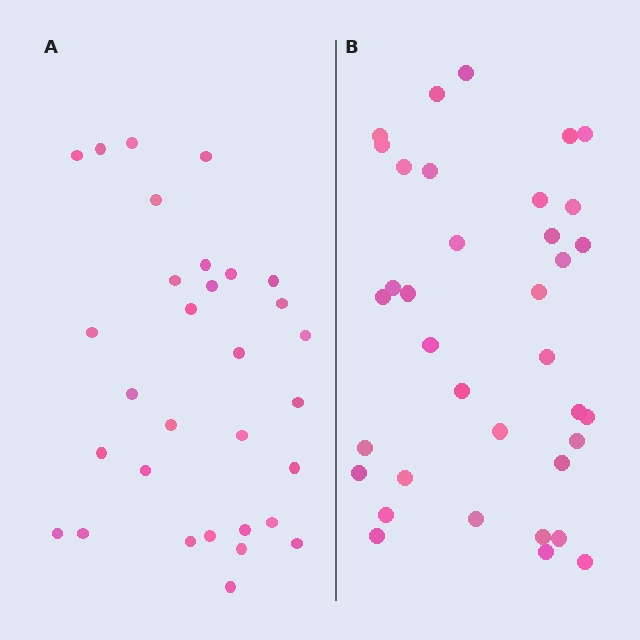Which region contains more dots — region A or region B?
Region B (the right region) has more dots.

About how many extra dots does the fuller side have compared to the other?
Region B has about 5 more dots than region A.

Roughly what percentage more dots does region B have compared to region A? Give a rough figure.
About 15% more.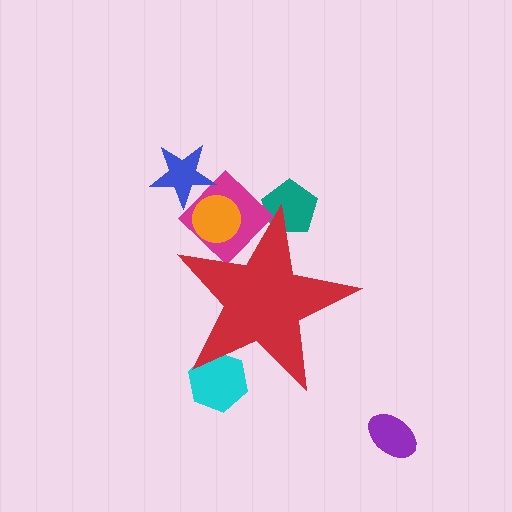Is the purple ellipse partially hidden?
No, the purple ellipse is fully visible.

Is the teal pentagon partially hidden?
Yes, the teal pentagon is partially hidden behind the red star.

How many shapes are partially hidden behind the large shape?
4 shapes are partially hidden.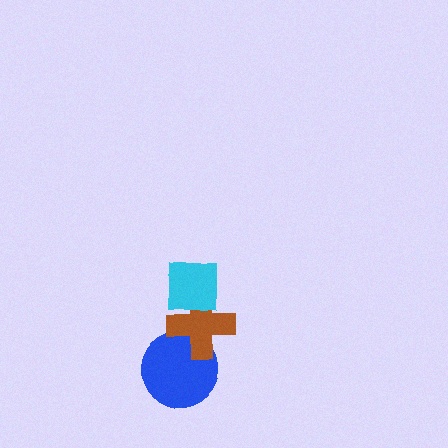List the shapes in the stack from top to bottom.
From top to bottom: the cyan square, the brown cross, the blue circle.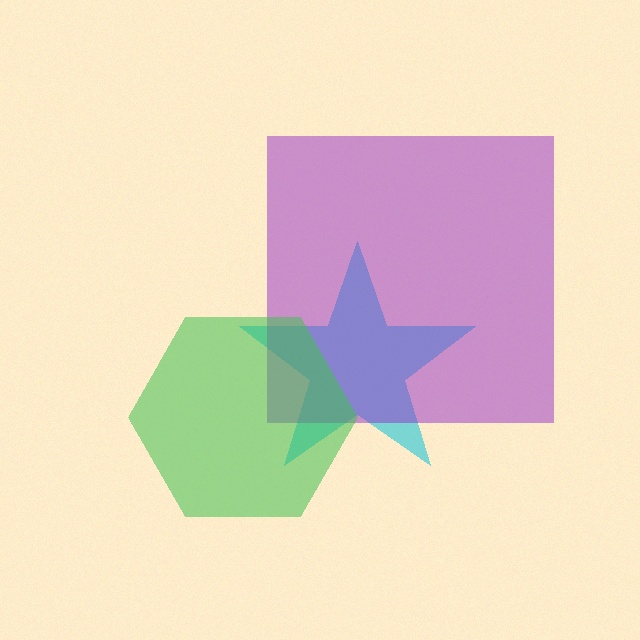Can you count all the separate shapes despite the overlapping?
Yes, there are 3 separate shapes.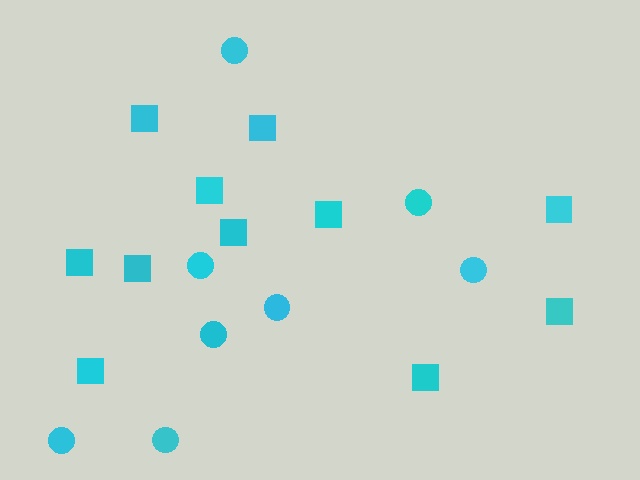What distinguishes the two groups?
There are 2 groups: one group of circles (8) and one group of squares (11).